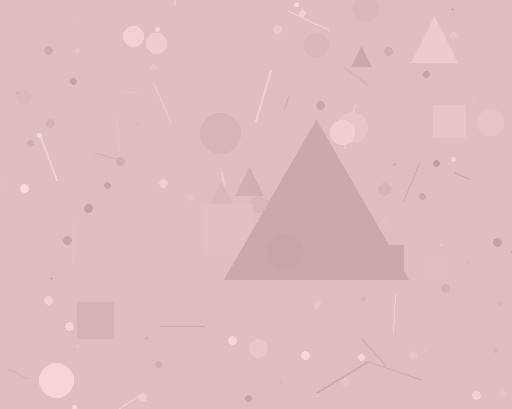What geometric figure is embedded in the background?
A triangle is embedded in the background.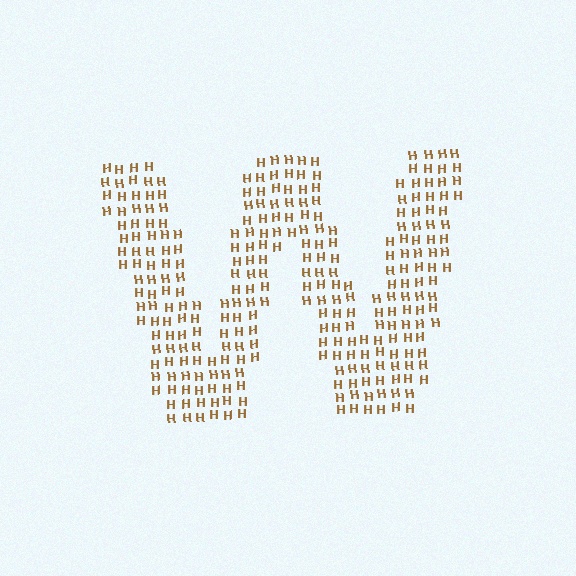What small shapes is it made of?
It is made of small letter H's.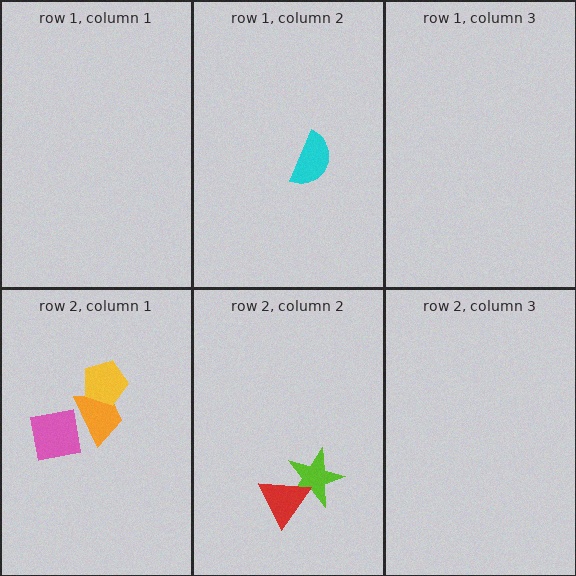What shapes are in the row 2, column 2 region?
The lime star, the red triangle.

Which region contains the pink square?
The row 2, column 1 region.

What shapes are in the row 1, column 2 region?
The cyan semicircle.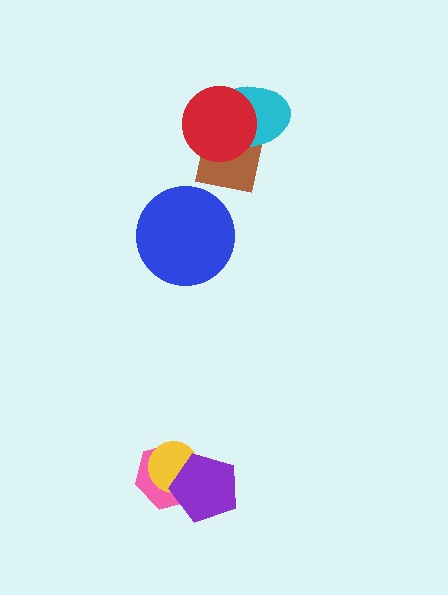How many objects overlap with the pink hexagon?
2 objects overlap with the pink hexagon.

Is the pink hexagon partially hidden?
Yes, it is partially covered by another shape.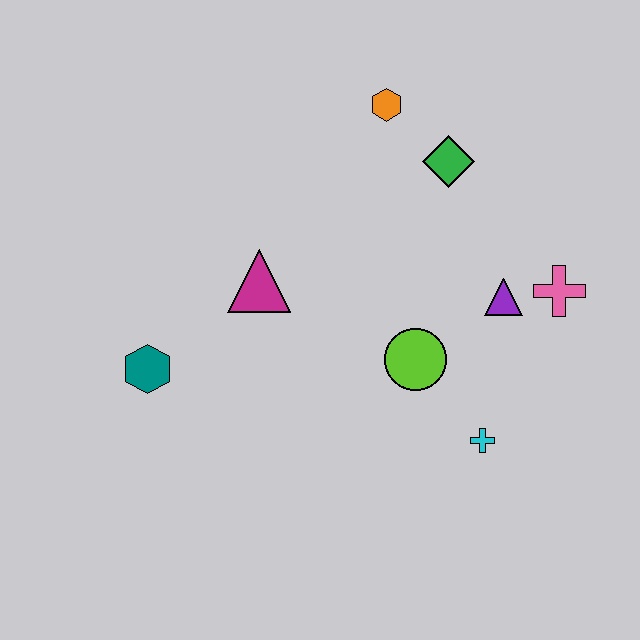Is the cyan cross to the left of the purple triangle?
Yes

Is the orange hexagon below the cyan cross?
No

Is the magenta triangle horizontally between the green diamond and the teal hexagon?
Yes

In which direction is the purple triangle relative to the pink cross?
The purple triangle is to the left of the pink cross.